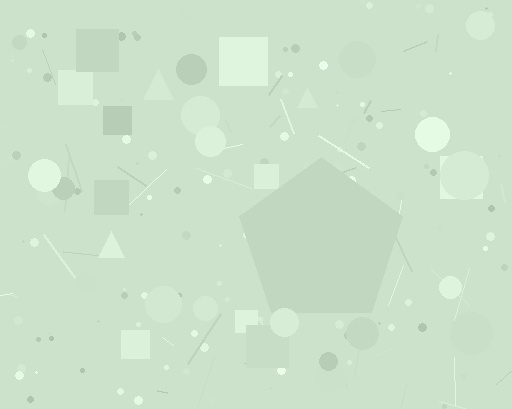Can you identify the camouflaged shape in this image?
The camouflaged shape is a pentagon.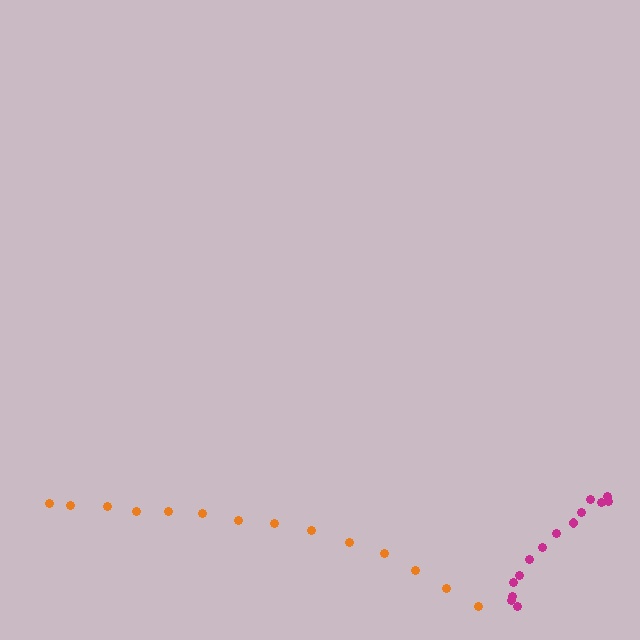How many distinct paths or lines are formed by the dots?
There are 2 distinct paths.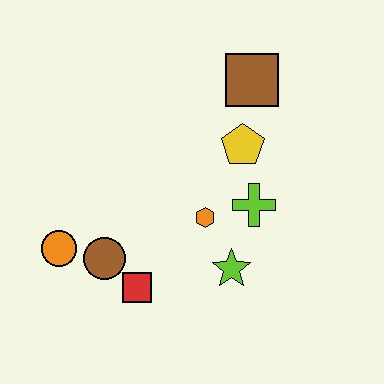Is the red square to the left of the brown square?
Yes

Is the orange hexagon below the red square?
No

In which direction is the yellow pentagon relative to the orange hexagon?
The yellow pentagon is above the orange hexagon.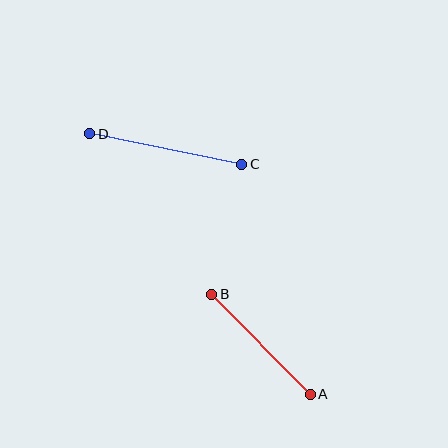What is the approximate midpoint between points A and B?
The midpoint is at approximately (261, 344) pixels.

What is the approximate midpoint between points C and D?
The midpoint is at approximately (166, 149) pixels.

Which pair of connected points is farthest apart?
Points C and D are farthest apart.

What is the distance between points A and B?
The distance is approximately 140 pixels.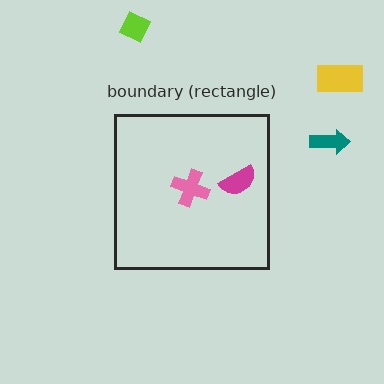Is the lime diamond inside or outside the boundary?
Outside.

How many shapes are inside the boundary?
2 inside, 3 outside.